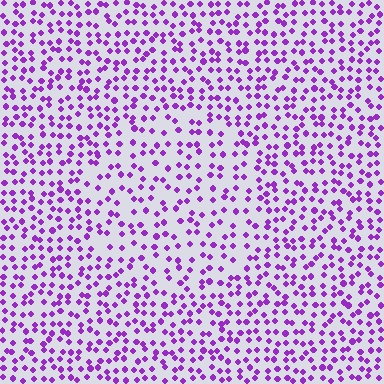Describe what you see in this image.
The image contains small purple elements arranged at two different densities. A circle-shaped region is visible where the elements are less densely packed than the surrounding area.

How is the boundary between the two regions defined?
The boundary is defined by a change in element density (approximately 1.5x ratio). All elements are the same color, size, and shape.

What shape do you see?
I see a circle.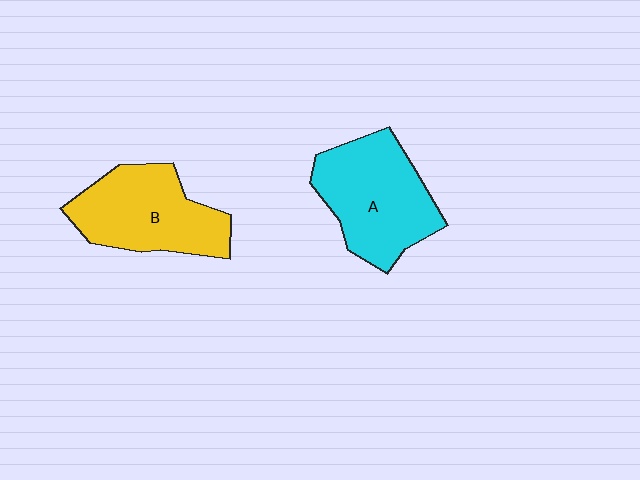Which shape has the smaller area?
Shape B (yellow).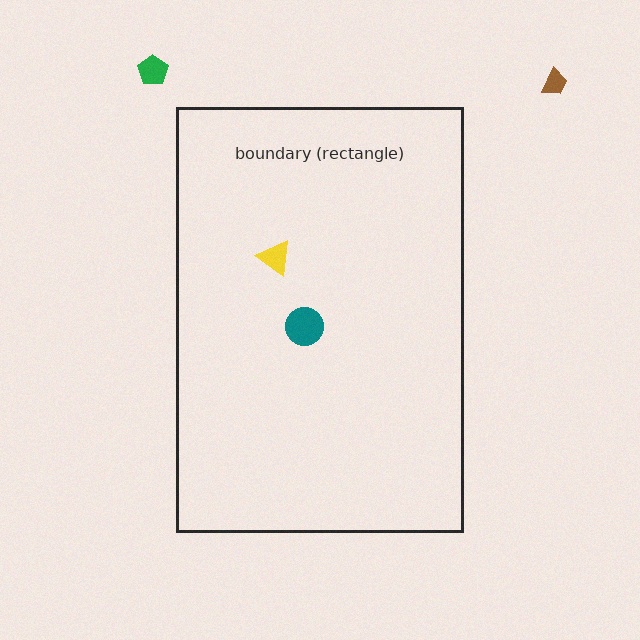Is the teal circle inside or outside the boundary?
Inside.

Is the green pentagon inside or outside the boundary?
Outside.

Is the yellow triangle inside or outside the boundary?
Inside.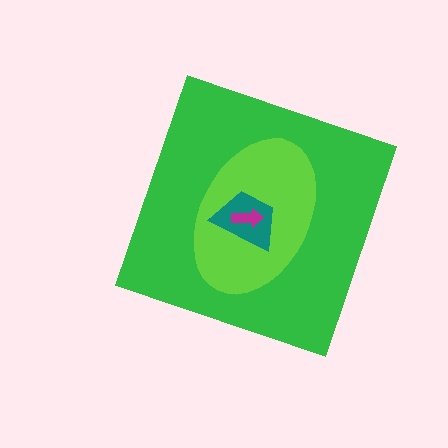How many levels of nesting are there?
4.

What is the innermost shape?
The magenta arrow.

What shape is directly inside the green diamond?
The lime ellipse.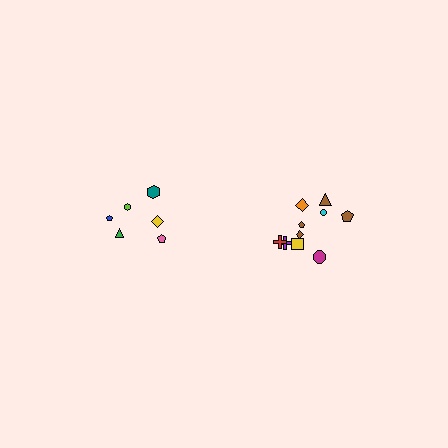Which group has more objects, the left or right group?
The right group.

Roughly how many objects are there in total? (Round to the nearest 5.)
Roughly 15 objects in total.